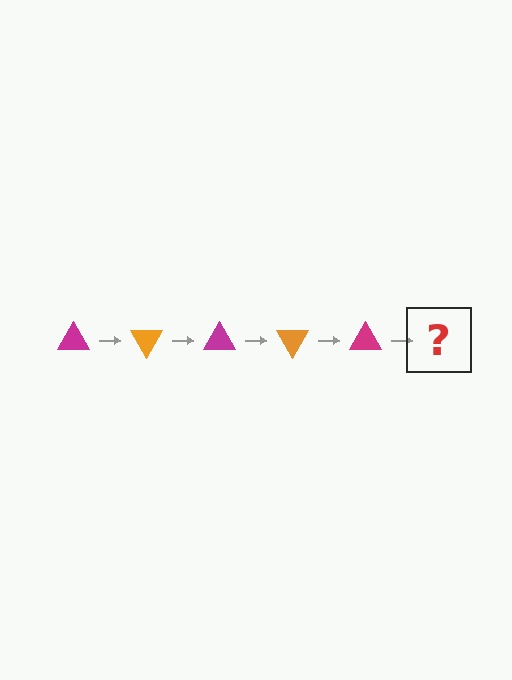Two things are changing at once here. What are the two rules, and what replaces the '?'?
The two rules are that it rotates 60 degrees each step and the color cycles through magenta and orange. The '?' should be an orange triangle, rotated 300 degrees from the start.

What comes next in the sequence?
The next element should be an orange triangle, rotated 300 degrees from the start.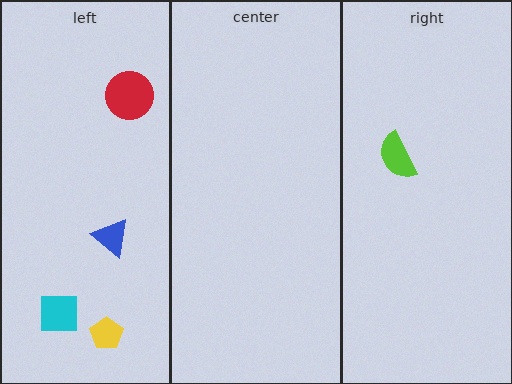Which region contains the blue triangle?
The left region.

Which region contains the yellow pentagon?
The left region.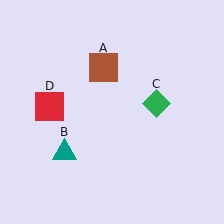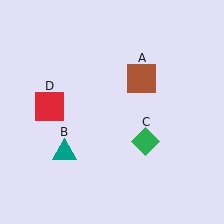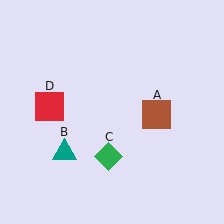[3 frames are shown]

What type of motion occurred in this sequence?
The brown square (object A), green diamond (object C) rotated clockwise around the center of the scene.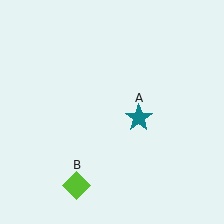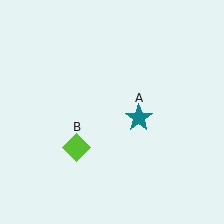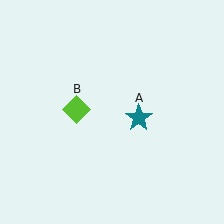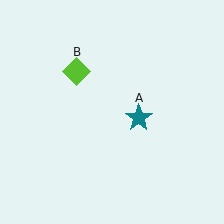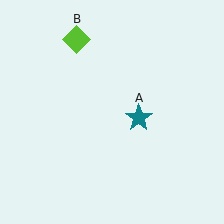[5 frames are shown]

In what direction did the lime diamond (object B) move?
The lime diamond (object B) moved up.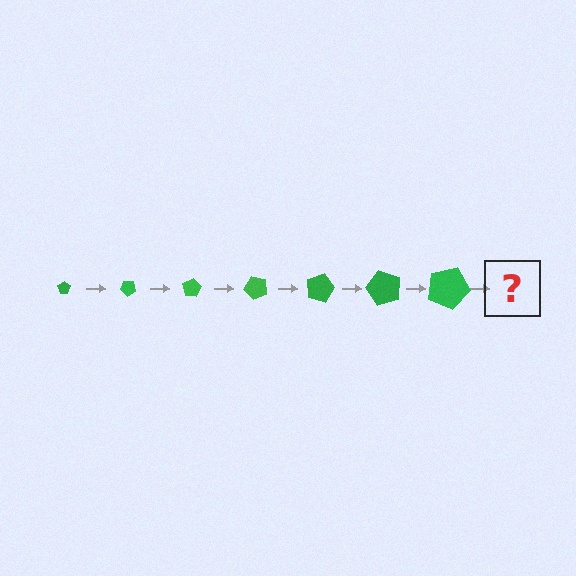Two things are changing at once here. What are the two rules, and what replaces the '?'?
The two rules are that the pentagon grows larger each step and it rotates 40 degrees each step. The '?' should be a pentagon, larger than the previous one and rotated 280 degrees from the start.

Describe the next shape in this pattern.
It should be a pentagon, larger than the previous one and rotated 280 degrees from the start.